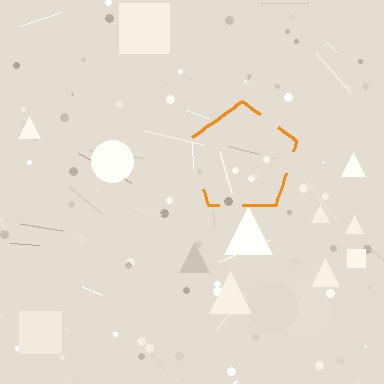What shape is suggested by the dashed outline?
The dashed outline suggests a pentagon.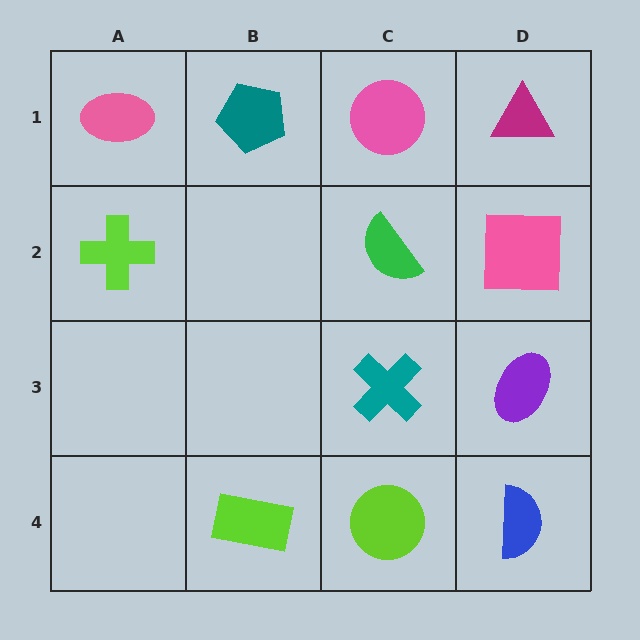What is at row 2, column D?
A pink square.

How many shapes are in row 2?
3 shapes.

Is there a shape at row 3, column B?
No, that cell is empty.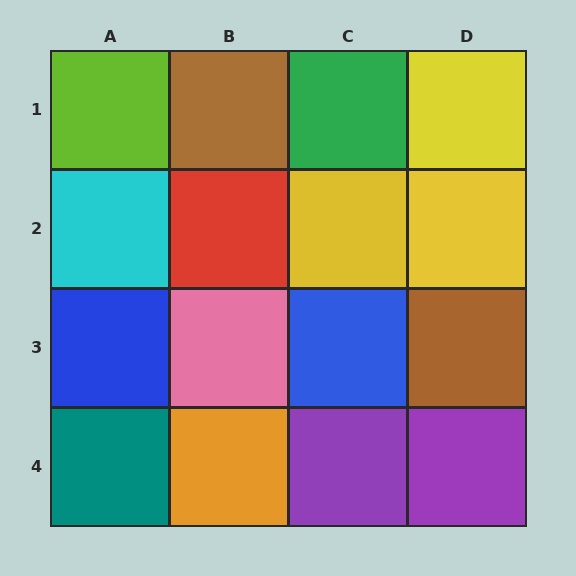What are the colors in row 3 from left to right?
Blue, pink, blue, brown.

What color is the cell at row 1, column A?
Lime.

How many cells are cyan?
1 cell is cyan.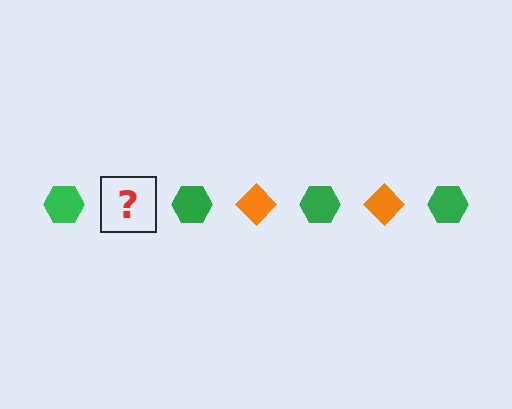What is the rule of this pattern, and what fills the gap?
The rule is that the pattern alternates between green hexagon and orange diamond. The gap should be filled with an orange diamond.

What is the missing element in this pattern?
The missing element is an orange diamond.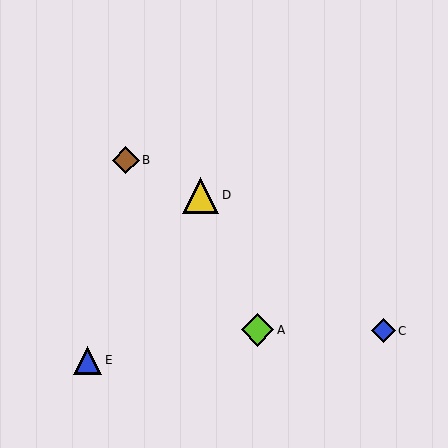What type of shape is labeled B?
Shape B is a brown diamond.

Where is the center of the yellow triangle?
The center of the yellow triangle is at (201, 195).